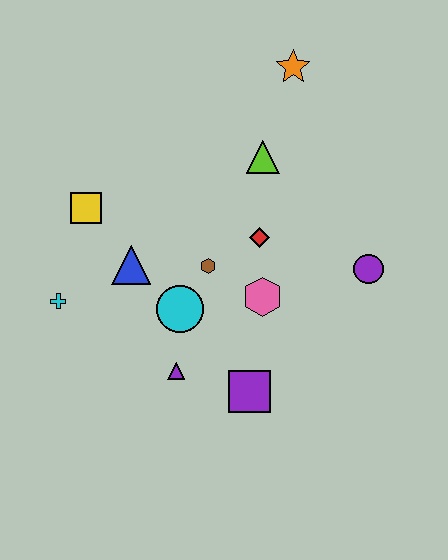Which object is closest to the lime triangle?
The red diamond is closest to the lime triangle.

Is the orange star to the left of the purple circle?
Yes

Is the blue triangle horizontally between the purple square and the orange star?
No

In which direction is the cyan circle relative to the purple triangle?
The cyan circle is above the purple triangle.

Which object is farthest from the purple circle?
The cyan cross is farthest from the purple circle.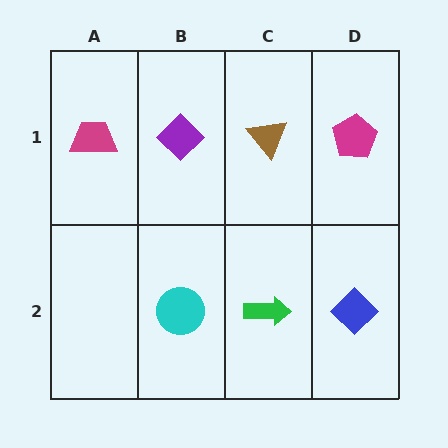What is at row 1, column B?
A purple diamond.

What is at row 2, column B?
A cyan circle.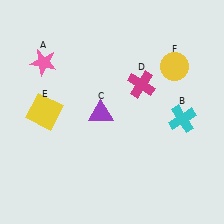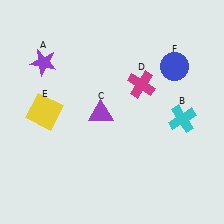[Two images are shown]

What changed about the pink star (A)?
In Image 1, A is pink. In Image 2, it changed to purple.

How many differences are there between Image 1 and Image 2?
There are 2 differences between the two images.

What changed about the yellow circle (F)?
In Image 1, F is yellow. In Image 2, it changed to blue.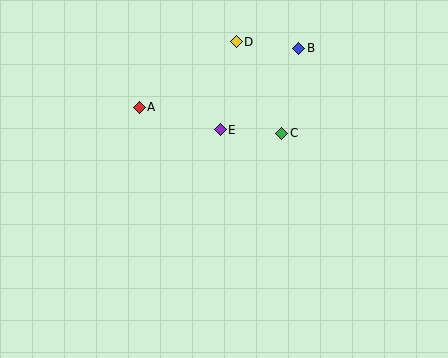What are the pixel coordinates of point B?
Point B is at (299, 48).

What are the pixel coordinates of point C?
Point C is at (282, 133).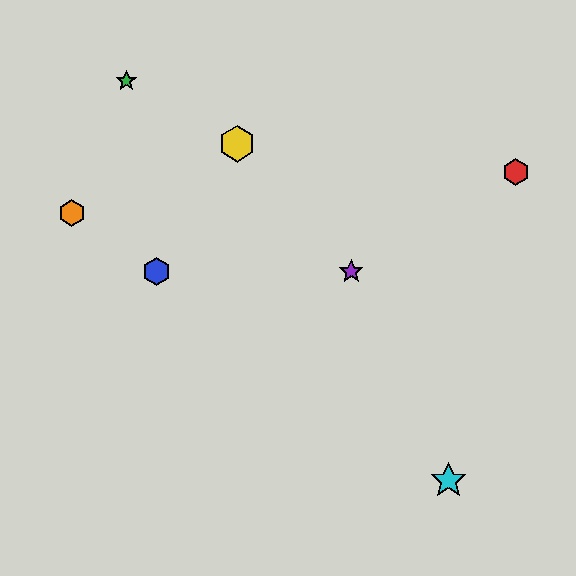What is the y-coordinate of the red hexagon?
The red hexagon is at y≈172.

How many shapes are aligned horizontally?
2 shapes (the blue hexagon, the purple star) are aligned horizontally.